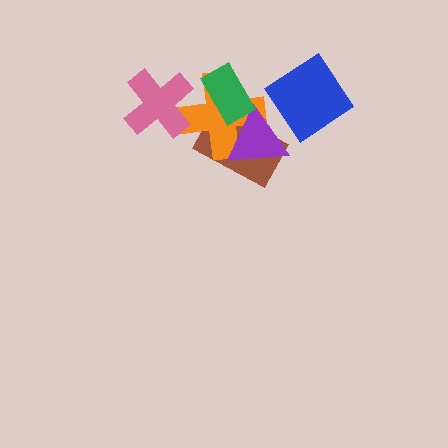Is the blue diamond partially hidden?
No, no other shape covers it.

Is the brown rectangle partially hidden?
Yes, it is partially covered by another shape.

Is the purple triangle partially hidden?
Yes, it is partially covered by another shape.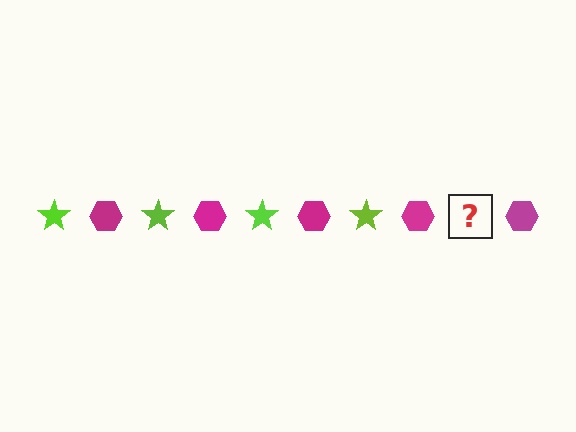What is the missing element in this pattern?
The missing element is a lime star.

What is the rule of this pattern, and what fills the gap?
The rule is that the pattern alternates between lime star and magenta hexagon. The gap should be filled with a lime star.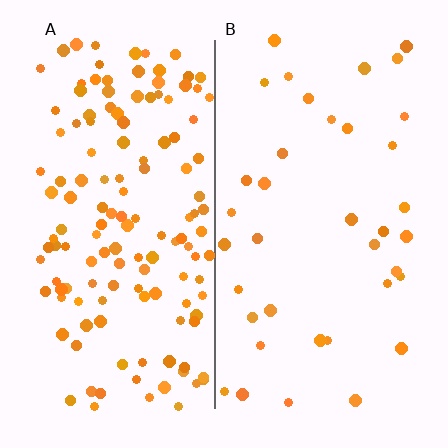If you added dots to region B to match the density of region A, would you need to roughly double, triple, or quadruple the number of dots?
Approximately quadruple.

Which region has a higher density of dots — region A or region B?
A (the left).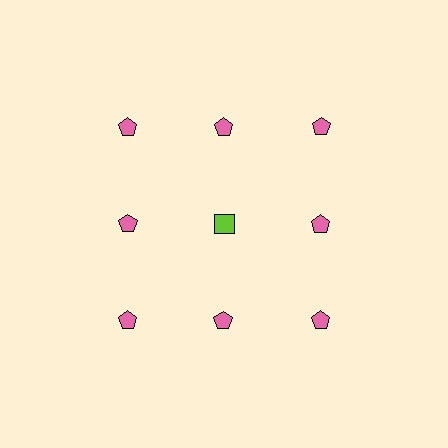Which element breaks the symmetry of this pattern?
The lime square in the second row, second from left column breaks the symmetry. All other shapes are pink pentagons.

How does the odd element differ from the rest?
It differs in both color (lime instead of pink) and shape (square instead of pentagon).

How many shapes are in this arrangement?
There are 9 shapes arranged in a grid pattern.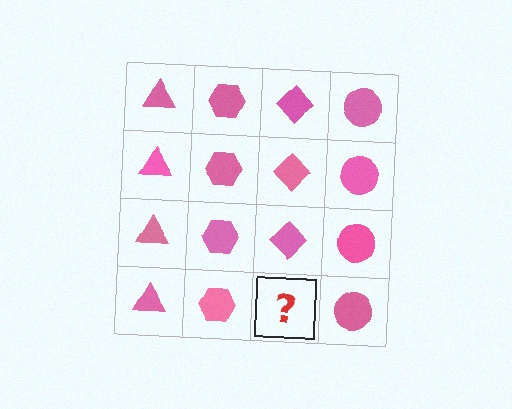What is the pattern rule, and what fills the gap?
The rule is that each column has a consistent shape. The gap should be filled with a pink diamond.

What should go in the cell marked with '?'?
The missing cell should contain a pink diamond.